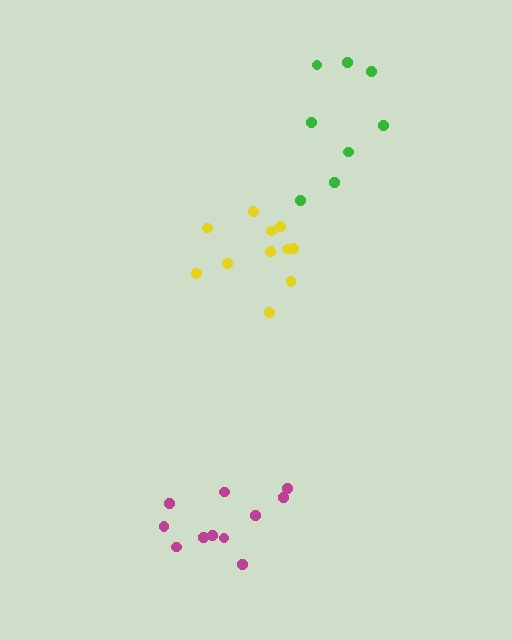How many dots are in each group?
Group 1: 11 dots, Group 2: 8 dots, Group 3: 11 dots (30 total).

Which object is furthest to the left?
The magenta cluster is leftmost.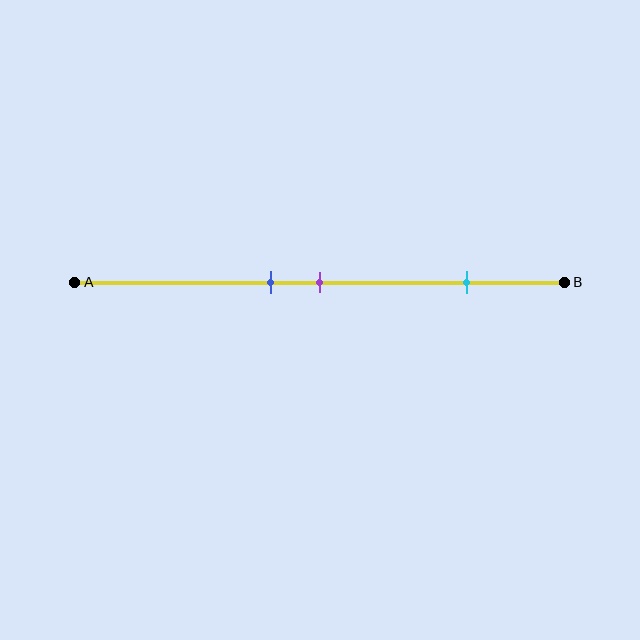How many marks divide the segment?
There are 3 marks dividing the segment.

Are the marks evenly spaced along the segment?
No, the marks are not evenly spaced.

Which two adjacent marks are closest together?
The blue and purple marks are the closest adjacent pair.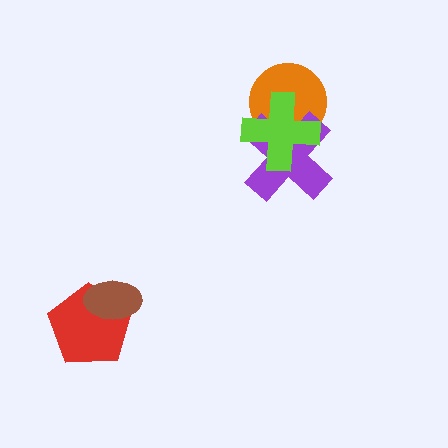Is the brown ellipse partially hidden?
No, no other shape covers it.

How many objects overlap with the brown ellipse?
1 object overlaps with the brown ellipse.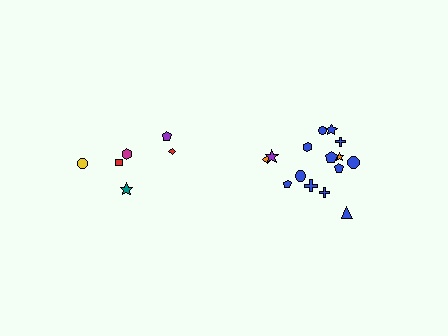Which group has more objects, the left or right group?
The right group.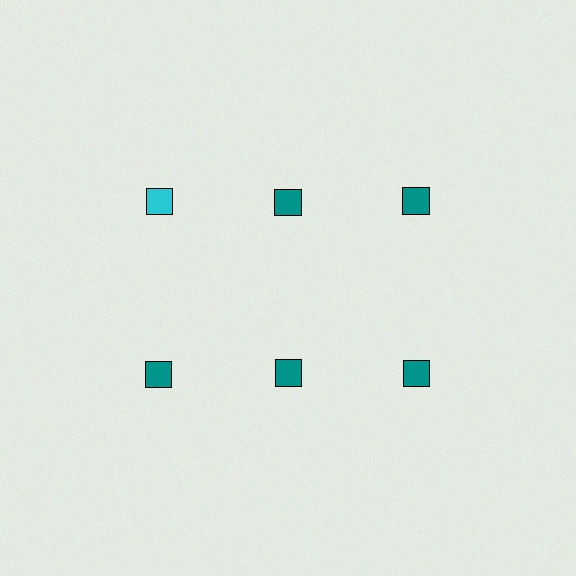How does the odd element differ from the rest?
It has a different color: cyan instead of teal.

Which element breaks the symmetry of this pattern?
The cyan square in the top row, leftmost column breaks the symmetry. All other shapes are teal squares.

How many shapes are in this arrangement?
There are 6 shapes arranged in a grid pattern.